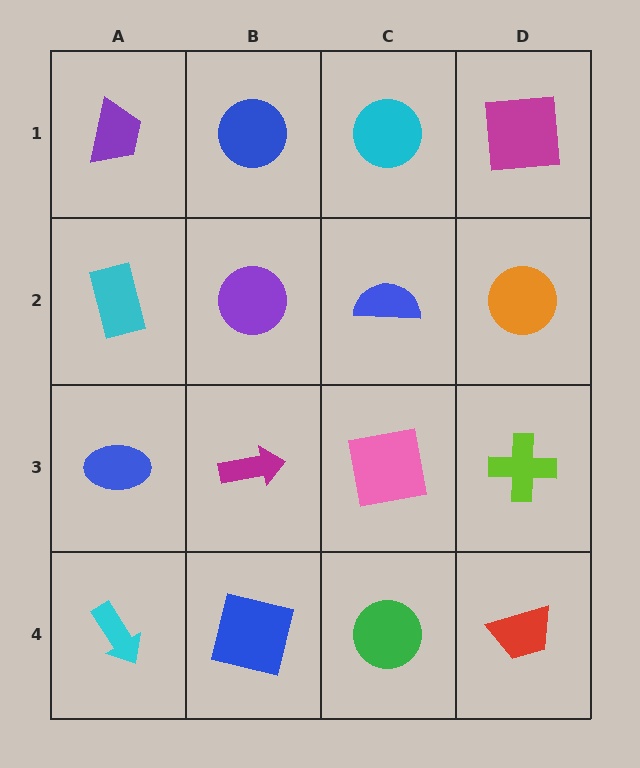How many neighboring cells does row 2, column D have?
3.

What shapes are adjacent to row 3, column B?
A purple circle (row 2, column B), a blue square (row 4, column B), a blue ellipse (row 3, column A), a pink square (row 3, column C).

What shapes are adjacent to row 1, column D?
An orange circle (row 2, column D), a cyan circle (row 1, column C).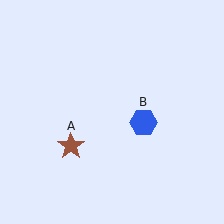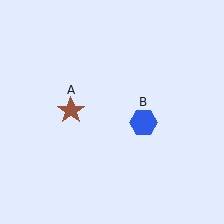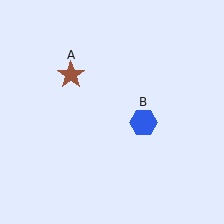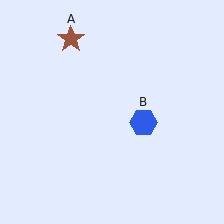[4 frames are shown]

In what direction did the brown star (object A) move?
The brown star (object A) moved up.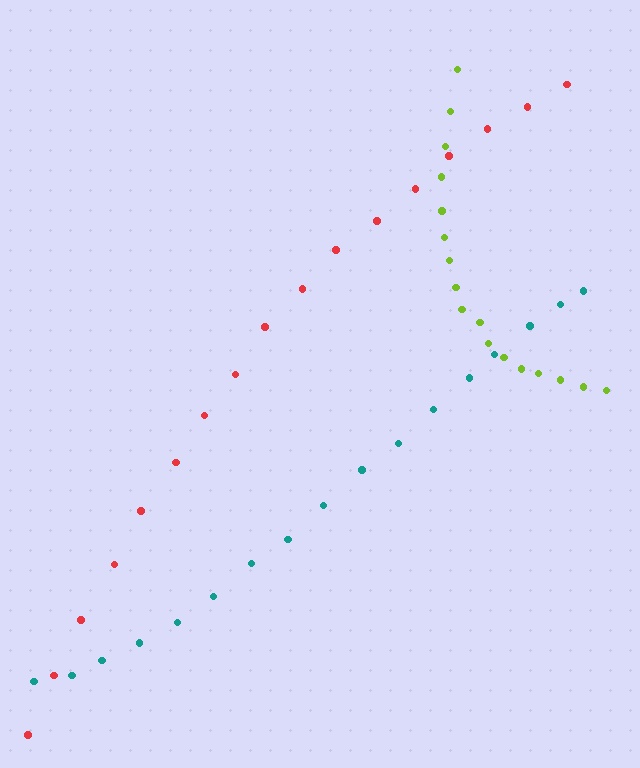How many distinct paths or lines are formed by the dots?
There are 3 distinct paths.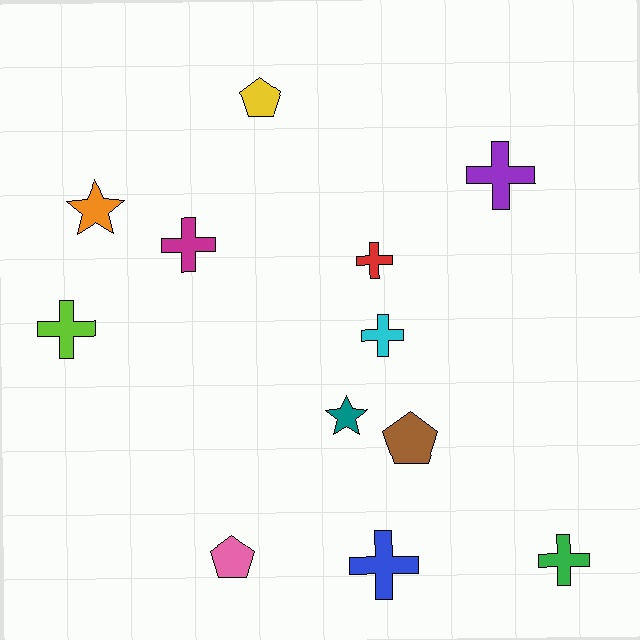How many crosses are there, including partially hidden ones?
There are 7 crosses.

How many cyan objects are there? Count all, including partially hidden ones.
There is 1 cyan object.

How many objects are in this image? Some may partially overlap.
There are 12 objects.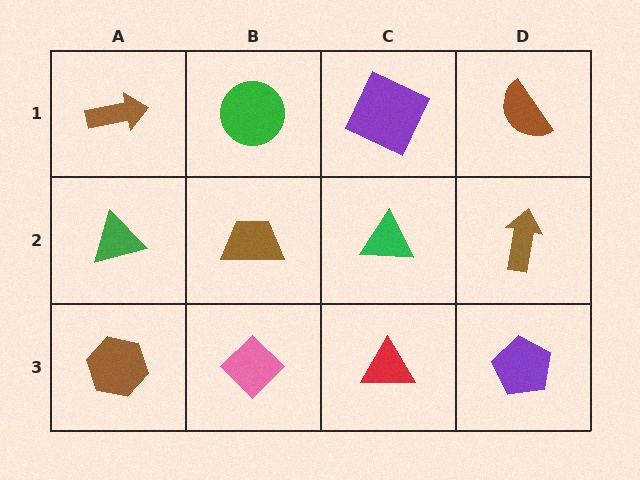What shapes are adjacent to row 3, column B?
A brown trapezoid (row 2, column B), a brown hexagon (row 3, column A), a red triangle (row 3, column C).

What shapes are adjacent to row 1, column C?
A green triangle (row 2, column C), a green circle (row 1, column B), a brown semicircle (row 1, column D).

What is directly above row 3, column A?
A green triangle.